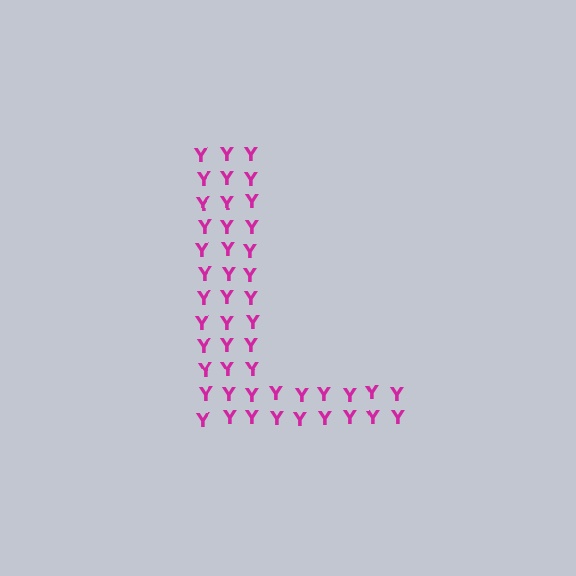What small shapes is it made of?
It is made of small letter Y's.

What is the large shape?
The large shape is the letter L.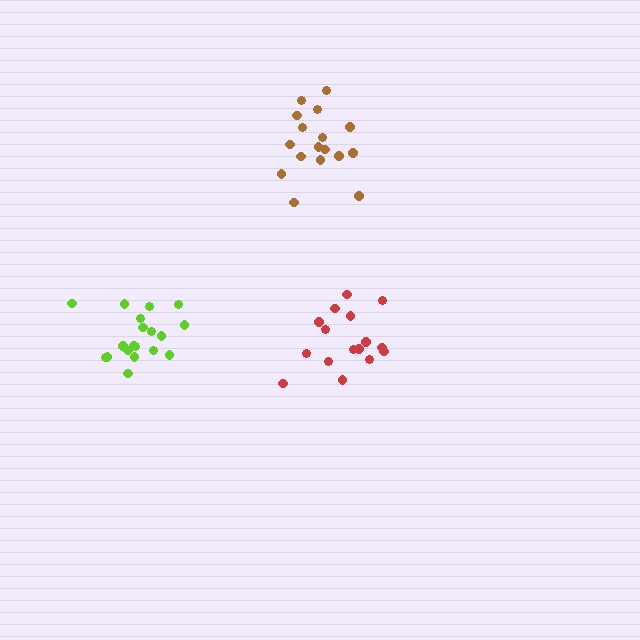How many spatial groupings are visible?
There are 3 spatial groupings.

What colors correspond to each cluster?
The clusters are colored: red, brown, lime.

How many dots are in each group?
Group 1: 16 dots, Group 2: 17 dots, Group 3: 19 dots (52 total).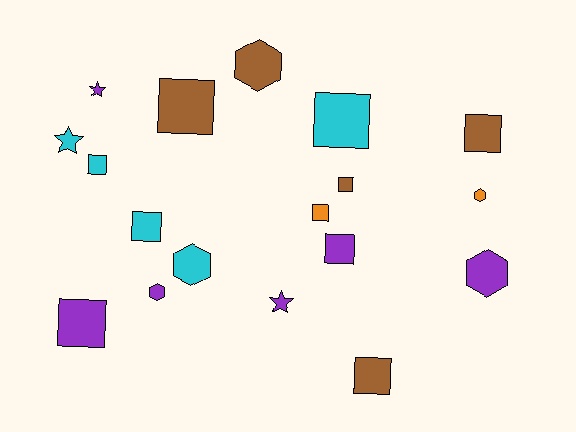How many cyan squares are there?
There are 3 cyan squares.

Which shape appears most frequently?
Square, with 10 objects.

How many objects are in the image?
There are 18 objects.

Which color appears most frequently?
Purple, with 6 objects.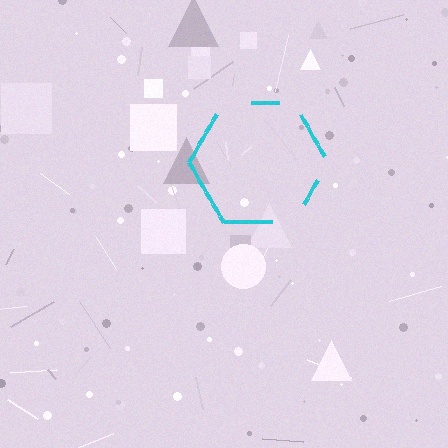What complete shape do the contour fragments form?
The contour fragments form a hexagon.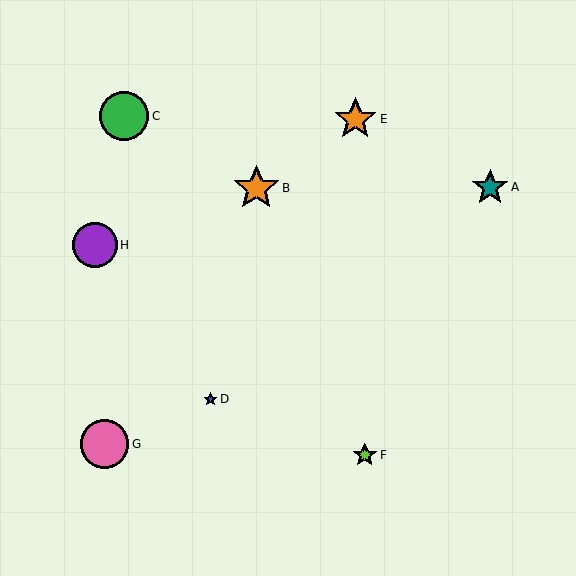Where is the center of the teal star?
The center of the teal star is at (490, 187).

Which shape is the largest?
The green circle (labeled C) is the largest.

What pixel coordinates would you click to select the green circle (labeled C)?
Click at (124, 116) to select the green circle C.